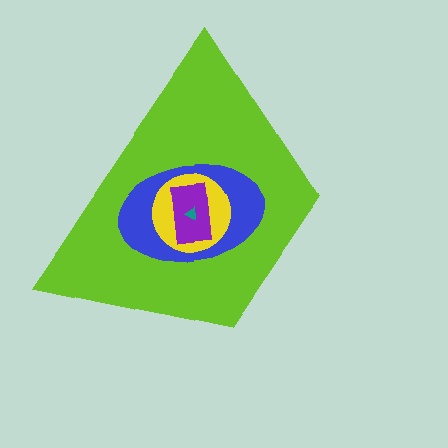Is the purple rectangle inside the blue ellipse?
Yes.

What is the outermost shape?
The lime trapezoid.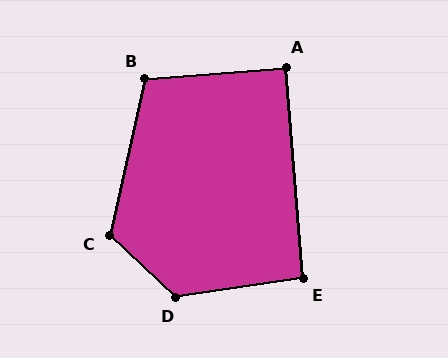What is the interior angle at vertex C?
Approximately 120 degrees (obtuse).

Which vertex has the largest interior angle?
D, at approximately 129 degrees.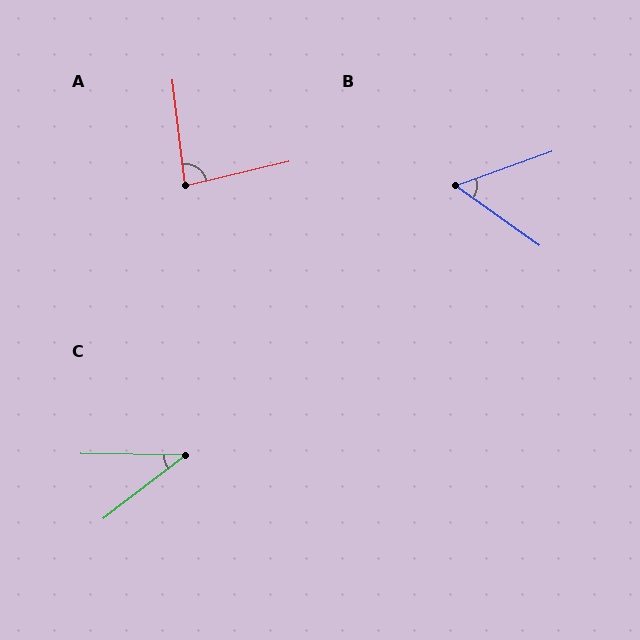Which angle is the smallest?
C, at approximately 38 degrees.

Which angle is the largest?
A, at approximately 84 degrees.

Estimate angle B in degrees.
Approximately 55 degrees.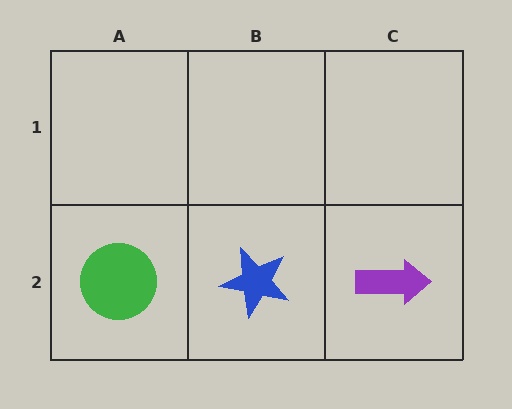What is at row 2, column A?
A green circle.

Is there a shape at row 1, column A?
No, that cell is empty.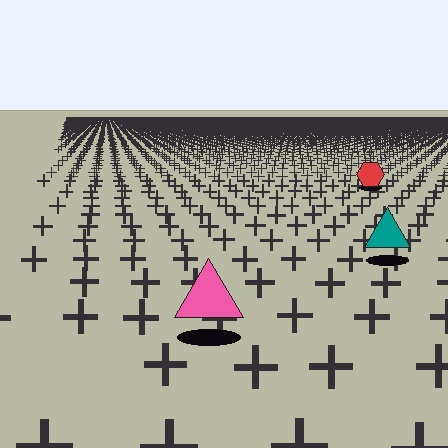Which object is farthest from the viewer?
The red hexagon is farthest from the viewer. It appears smaller and the ground texture around it is denser.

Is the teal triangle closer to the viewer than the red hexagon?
Yes. The teal triangle is closer — you can tell from the texture gradient: the ground texture is coarser near it.